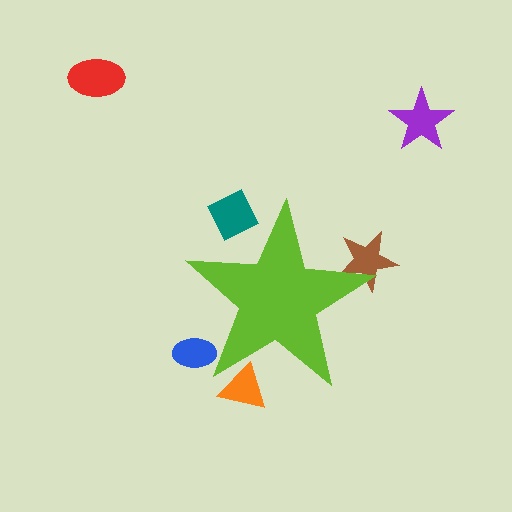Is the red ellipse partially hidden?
No, the red ellipse is fully visible.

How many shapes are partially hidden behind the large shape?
4 shapes are partially hidden.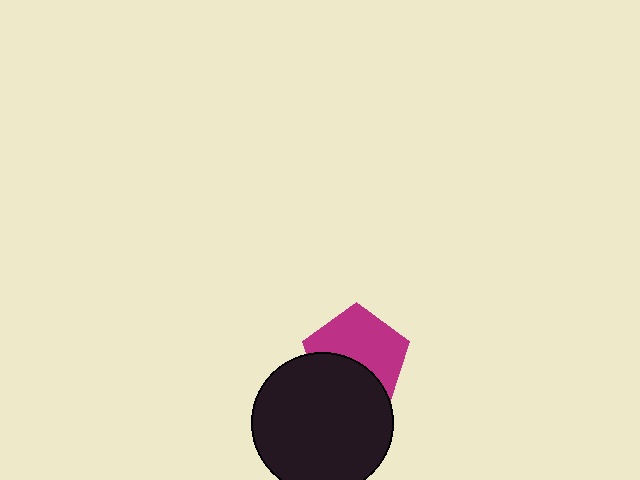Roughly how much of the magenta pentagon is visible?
About half of it is visible (roughly 60%).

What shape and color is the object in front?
The object in front is a black circle.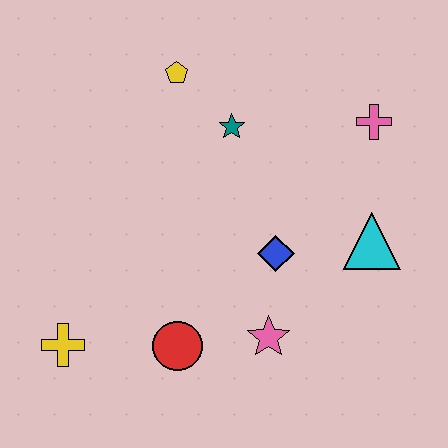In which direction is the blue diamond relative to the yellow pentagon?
The blue diamond is below the yellow pentagon.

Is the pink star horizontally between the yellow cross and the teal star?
No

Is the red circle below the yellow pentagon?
Yes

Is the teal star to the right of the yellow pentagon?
Yes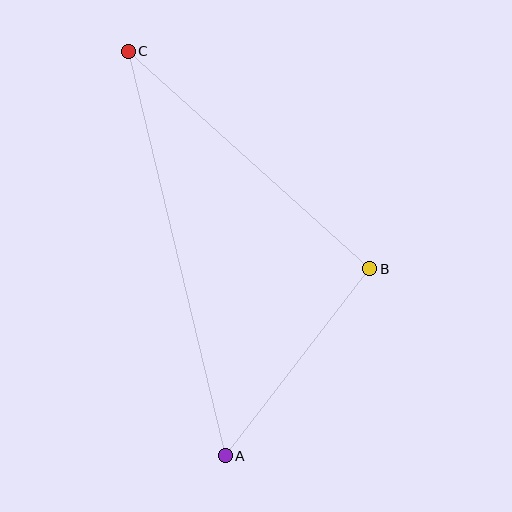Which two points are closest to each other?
Points A and B are closest to each other.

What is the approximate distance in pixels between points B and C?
The distance between B and C is approximately 325 pixels.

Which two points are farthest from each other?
Points A and C are farthest from each other.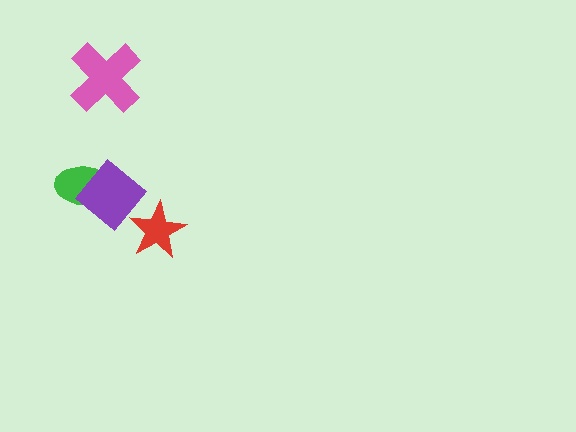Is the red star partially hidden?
No, no other shape covers it.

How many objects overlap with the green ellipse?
1 object overlaps with the green ellipse.